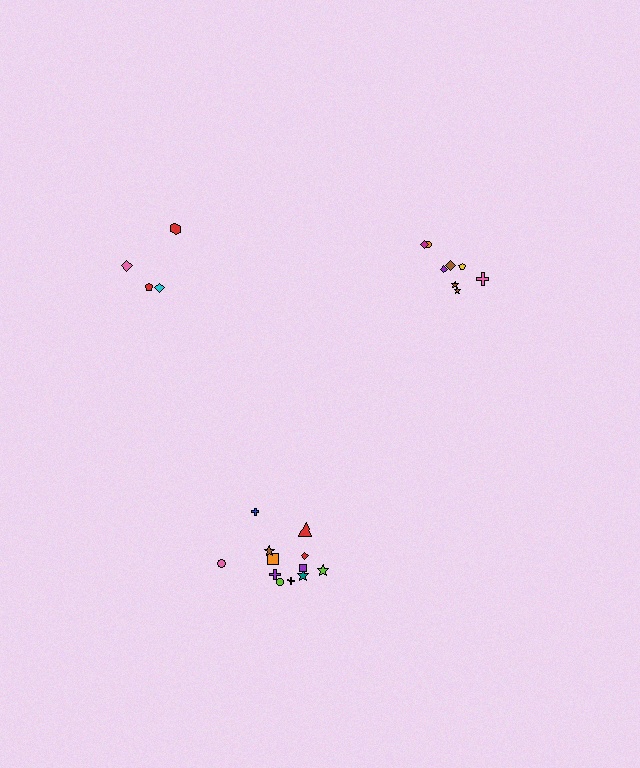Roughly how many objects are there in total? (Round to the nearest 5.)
Roughly 25 objects in total.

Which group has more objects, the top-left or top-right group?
The top-right group.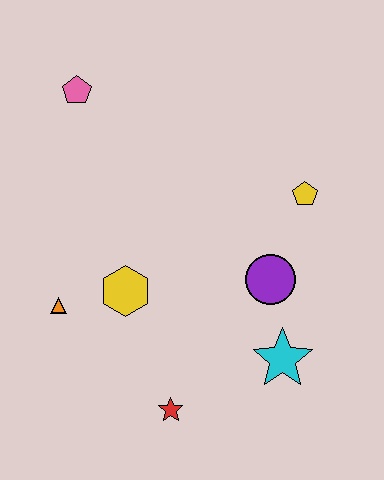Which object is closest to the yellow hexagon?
The orange triangle is closest to the yellow hexagon.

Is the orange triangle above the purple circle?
No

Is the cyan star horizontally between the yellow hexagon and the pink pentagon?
No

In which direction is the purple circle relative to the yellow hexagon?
The purple circle is to the right of the yellow hexagon.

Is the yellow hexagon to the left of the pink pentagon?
No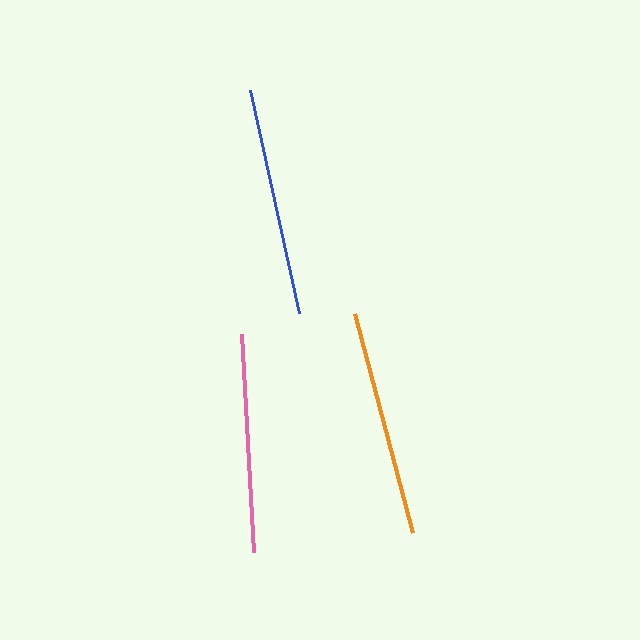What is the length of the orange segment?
The orange segment is approximately 227 pixels long.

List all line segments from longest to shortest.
From longest to shortest: blue, orange, pink.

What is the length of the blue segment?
The blue segment is approximately 228 pixels long.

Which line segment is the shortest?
The pink line is the shortest at approximately 218 pixels.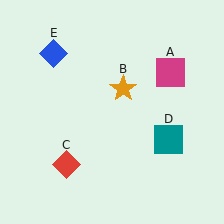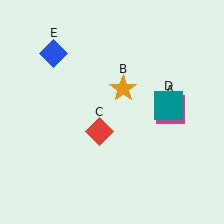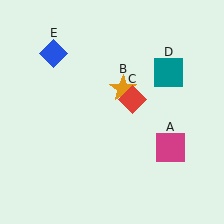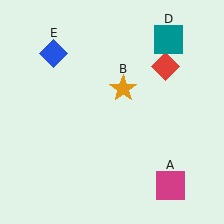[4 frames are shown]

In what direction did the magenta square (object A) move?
The magenta square (object A) moved down.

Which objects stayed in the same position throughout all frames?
Orange star (object B) and blue diamond (object E) remained stationary.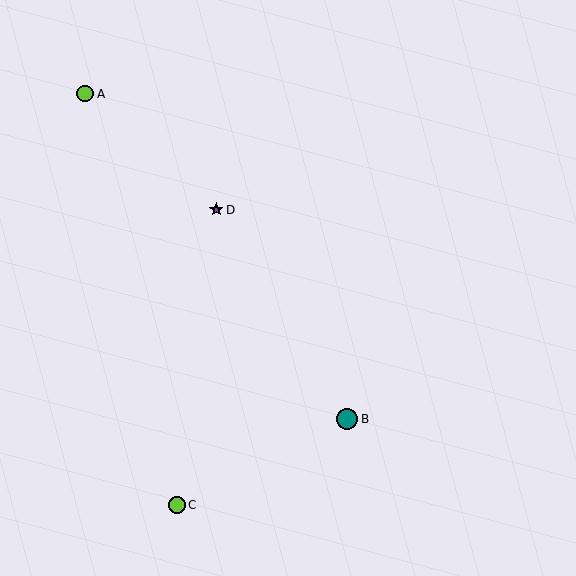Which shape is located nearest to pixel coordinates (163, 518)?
The lime circle (labeled C) at (177, 505) is nearest to that location.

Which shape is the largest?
The teal circle (labeled B) is the largest.